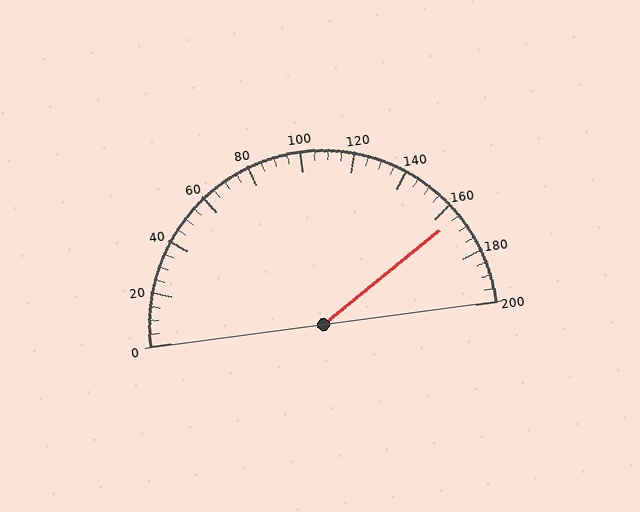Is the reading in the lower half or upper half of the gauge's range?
The reading is in the upper half of the range (0 to 200).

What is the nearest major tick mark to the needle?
The nearest major tick mark is 160.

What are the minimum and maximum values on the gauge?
The gauge ranges from 0 to 200.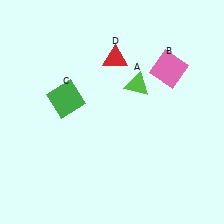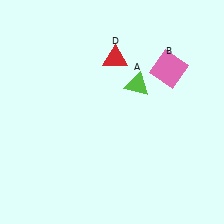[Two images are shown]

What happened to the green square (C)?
The green square (C) was removed in Image 2. It was in the top-left area of Image 1.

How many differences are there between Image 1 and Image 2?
There is 1 difference between the two images.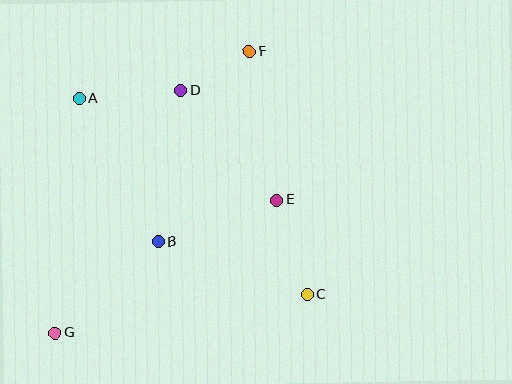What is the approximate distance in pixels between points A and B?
The distance between A and B is approximately 163 pixels.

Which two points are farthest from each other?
Points F and G are farthest from each other.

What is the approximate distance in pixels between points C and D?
The distance between C and D is approximately 240 pixels.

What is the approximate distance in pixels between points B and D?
The distance between B and D is approximately 153 pixels.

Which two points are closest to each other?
Points D and F are closest to each other.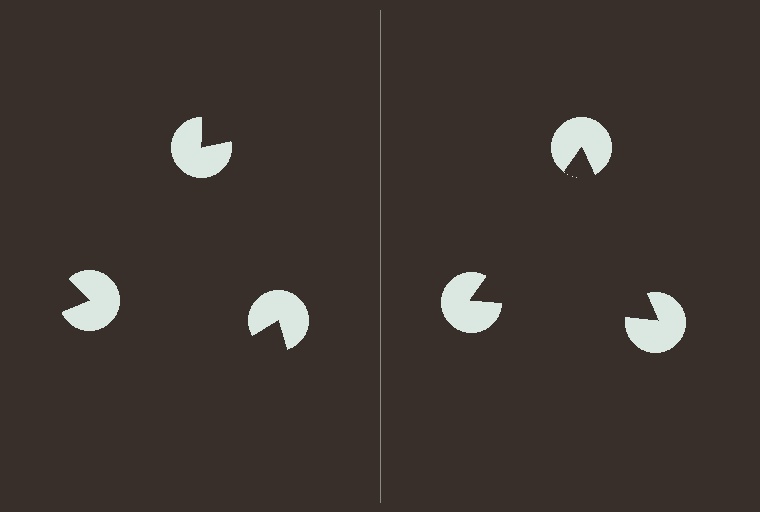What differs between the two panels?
The pac-man discs are positioned identically on both sides; only the wedge orientations differ. On the right they align to a triangle; on the left they are misaligned.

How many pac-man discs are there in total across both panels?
6 — 3 on each side.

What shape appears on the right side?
An illusory triangle.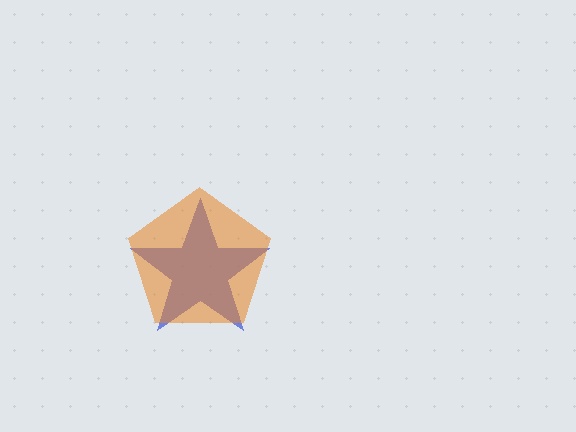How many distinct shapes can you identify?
There are 2 distinct shapes: a blue star, an orange pentagon.